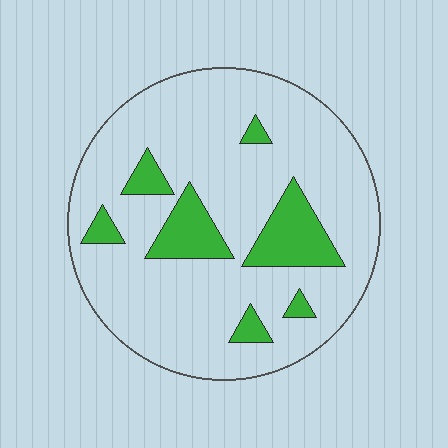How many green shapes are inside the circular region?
7.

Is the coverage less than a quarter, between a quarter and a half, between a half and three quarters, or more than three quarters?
Less than a quarter.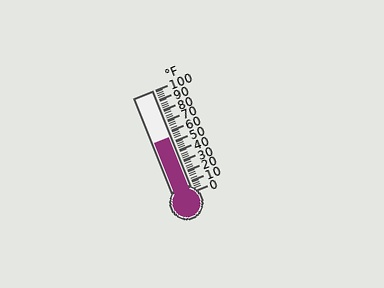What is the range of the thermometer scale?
The thermometer scale ranges from 0°F to 100°F.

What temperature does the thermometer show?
The thermometer shows approximately 54°F.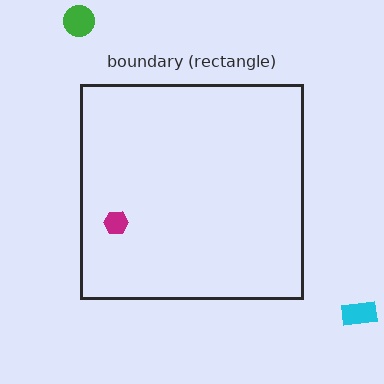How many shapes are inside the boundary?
1 inside, 2 outside.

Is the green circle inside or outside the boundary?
Outside.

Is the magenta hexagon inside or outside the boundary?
Inside.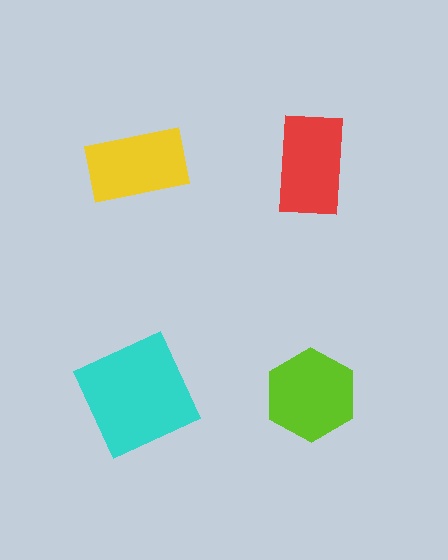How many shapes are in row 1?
2 shapes.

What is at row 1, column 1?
A yellow rectangle.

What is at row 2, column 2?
A lime hexagon.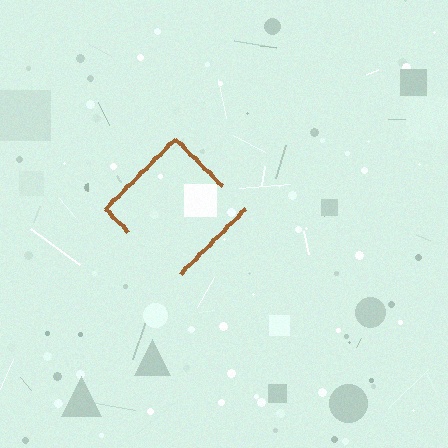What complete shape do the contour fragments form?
The contour fragments form a diamond.